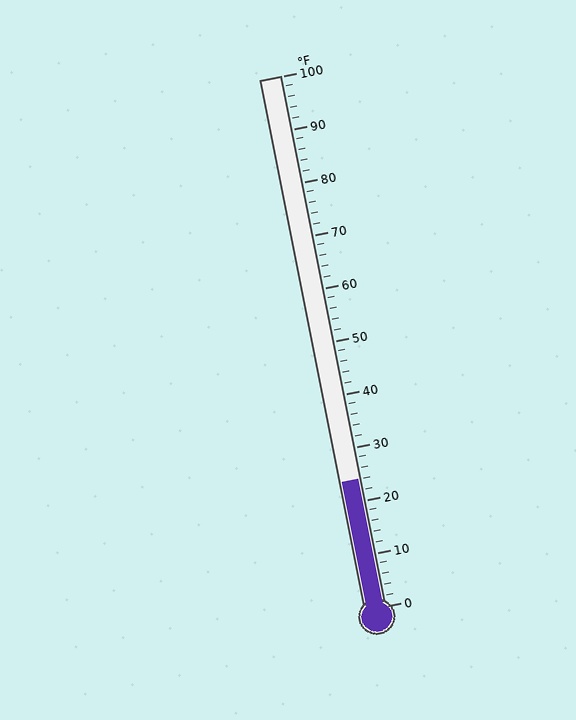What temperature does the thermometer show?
The thermometer shows approximately 24°F.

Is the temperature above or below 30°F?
The temperature is below 30°F.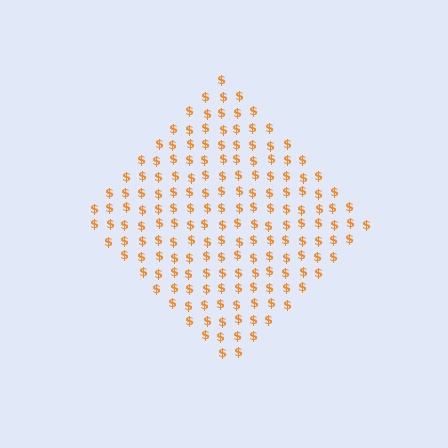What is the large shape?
The large shape is a diamond.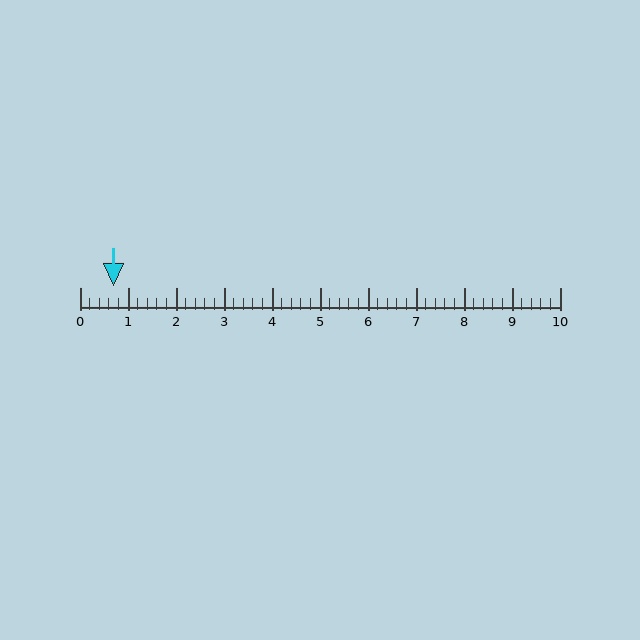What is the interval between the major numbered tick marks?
The major tick marks are spaced 1 units apart.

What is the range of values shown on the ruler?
The ruler shows values from 0 to 10.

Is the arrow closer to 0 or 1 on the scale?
The arrow is closer to 1.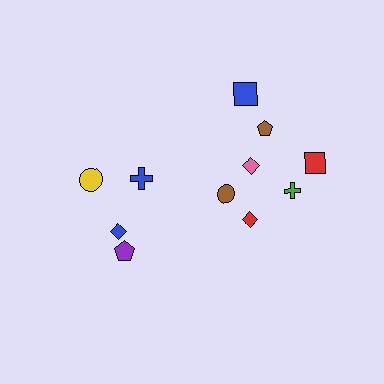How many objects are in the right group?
There are 7 objects.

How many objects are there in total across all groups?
There are 11 objects.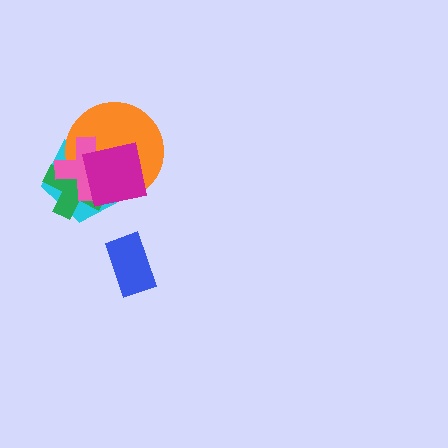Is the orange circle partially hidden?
Yes, it is partially covered by another shape.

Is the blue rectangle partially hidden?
No, no other shape covers it.